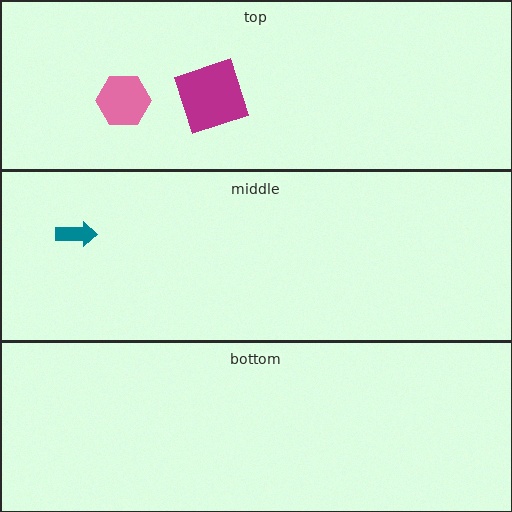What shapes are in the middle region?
The teal arrow.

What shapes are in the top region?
The pink hexagon, the magenta square.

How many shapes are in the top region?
2.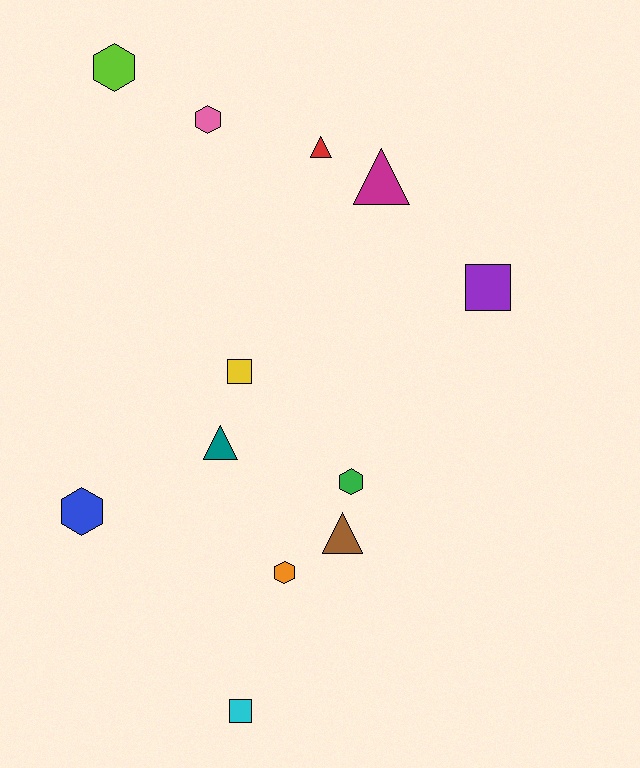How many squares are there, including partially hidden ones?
There are 3 squares.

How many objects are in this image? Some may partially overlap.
There are 12 objects.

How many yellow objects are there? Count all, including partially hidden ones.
There is 1 yellow object.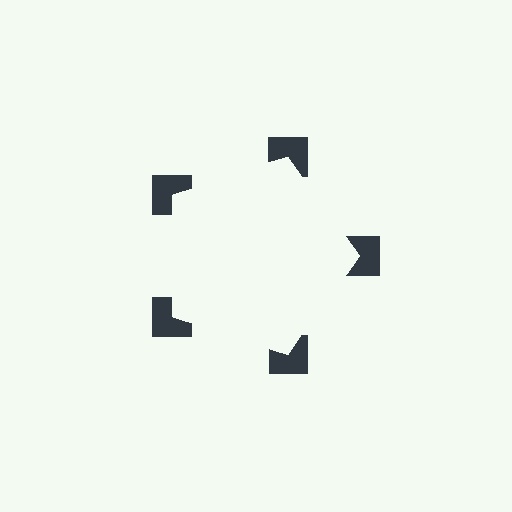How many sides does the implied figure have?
5 sides.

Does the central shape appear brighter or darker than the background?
It typically appears slightly brighter than the background, even though no actual brightness change is drawn.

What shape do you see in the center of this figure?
An illusory pentagon — its edges are inferred from the aligned wedge cuts in the notched squares, not physically drawn.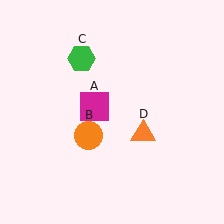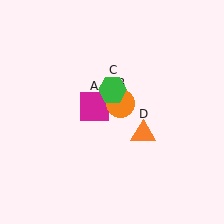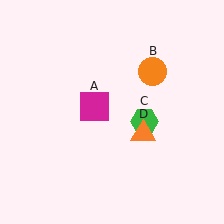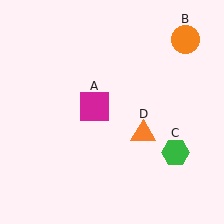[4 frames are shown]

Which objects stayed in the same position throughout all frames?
Magenta square (object A) and orange triangle (object D) remained stationary.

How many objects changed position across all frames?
2 objects changed position: orange circle (object B), green hexagon (object C).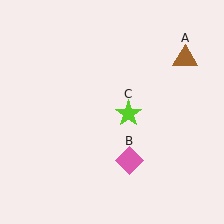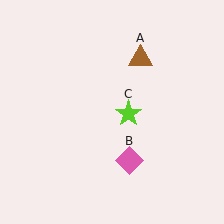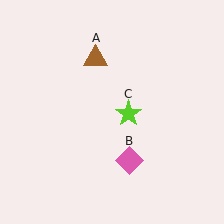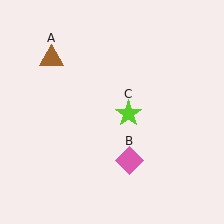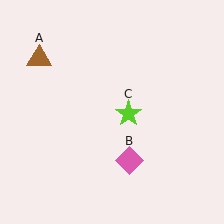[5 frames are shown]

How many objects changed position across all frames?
1 object changed position: brown triangle (object A).